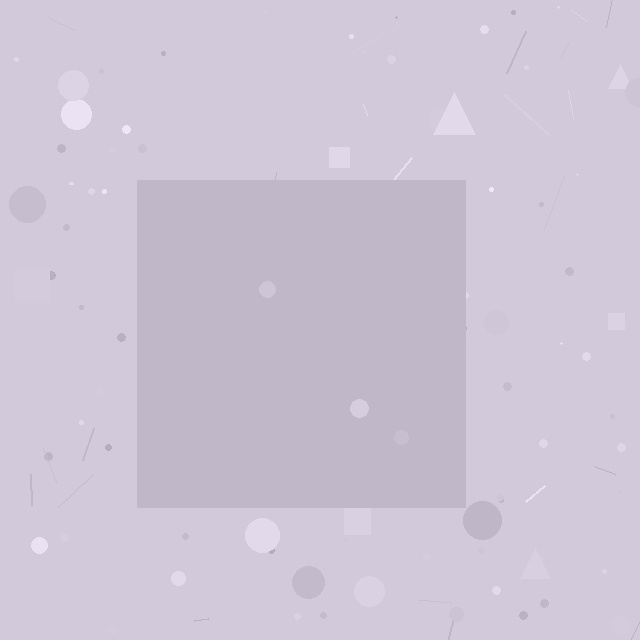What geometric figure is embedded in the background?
A square is embedded in the background.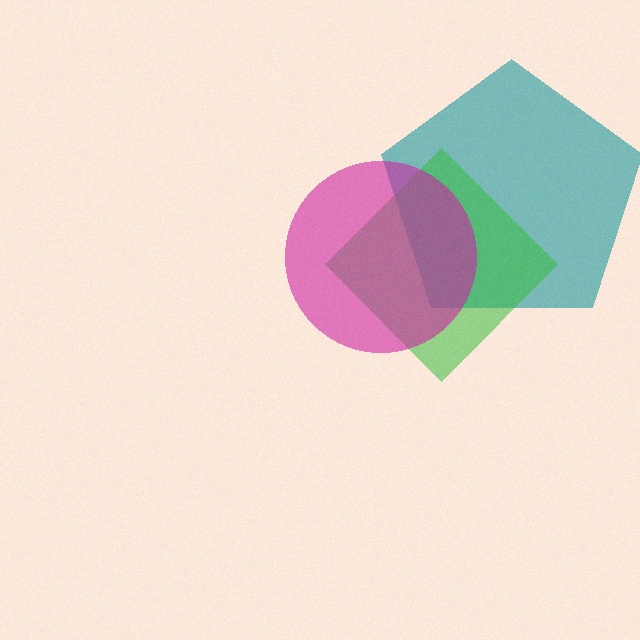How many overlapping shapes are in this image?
There are 3 overlapping shapes in the image.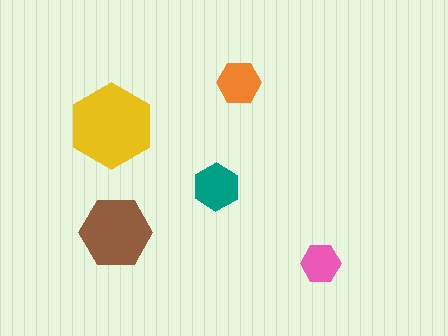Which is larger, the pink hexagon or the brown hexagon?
The brown one.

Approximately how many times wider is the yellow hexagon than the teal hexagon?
About 2 times wider.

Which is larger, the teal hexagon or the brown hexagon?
The brown one.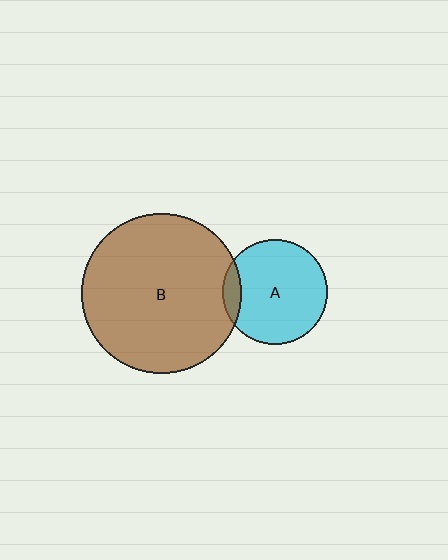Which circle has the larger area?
Circle B (brown).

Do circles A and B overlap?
Yes.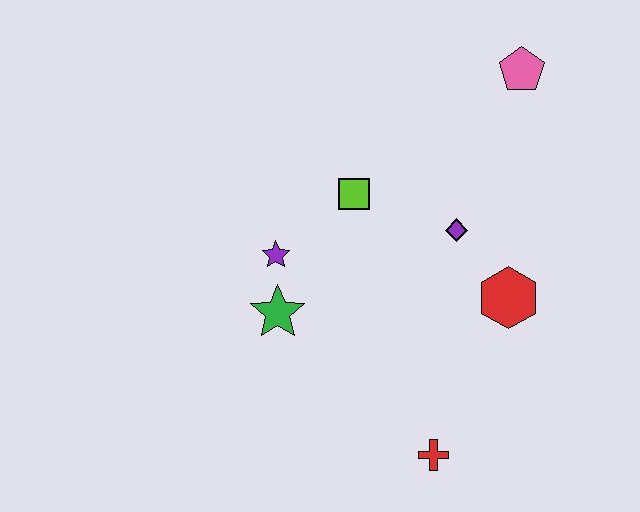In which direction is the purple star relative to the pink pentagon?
The purple star is to the left of the pink pentagon.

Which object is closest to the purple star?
The green star is closest to the purple star.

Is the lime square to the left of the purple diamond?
Yes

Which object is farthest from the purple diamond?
The red cross is farthest from the purple diamond.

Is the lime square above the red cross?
Yes